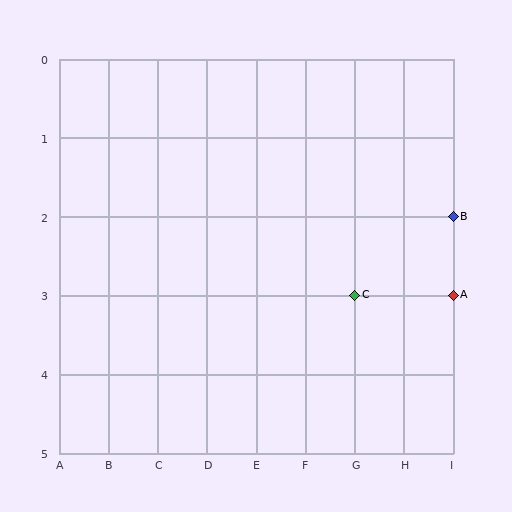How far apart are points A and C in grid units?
Points A and C are 2 columns apart.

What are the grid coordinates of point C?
Point C is at grid coordinates (G, 3).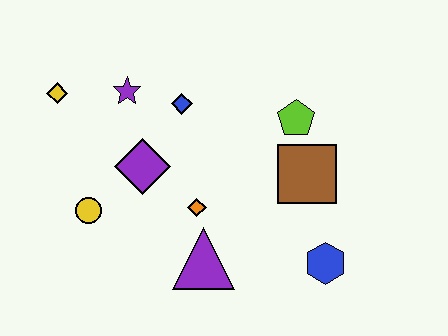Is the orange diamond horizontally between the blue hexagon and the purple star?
Yes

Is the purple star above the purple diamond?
Yes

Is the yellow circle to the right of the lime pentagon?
No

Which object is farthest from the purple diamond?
The blue hexagon is farthest from the purple diamond.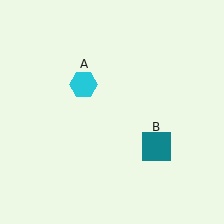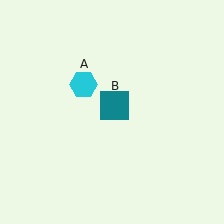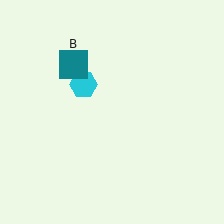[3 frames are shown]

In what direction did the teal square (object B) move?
The teal square (object B) moved up and to the left.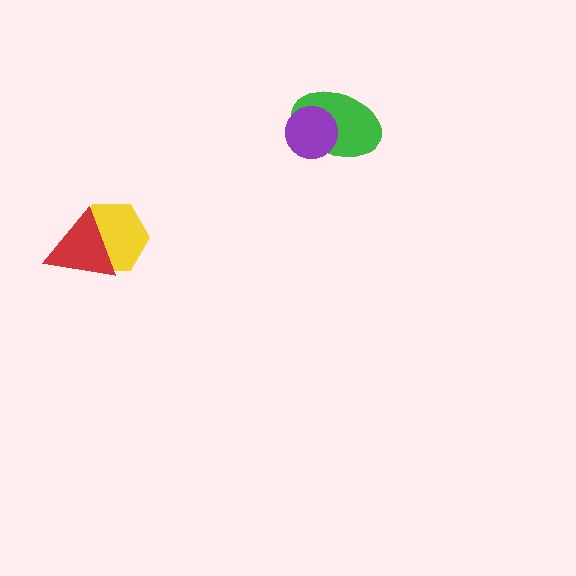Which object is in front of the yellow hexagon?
The red triangle is in front of the yellow hexagon.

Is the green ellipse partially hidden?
Yes, it is partially covered by another shape.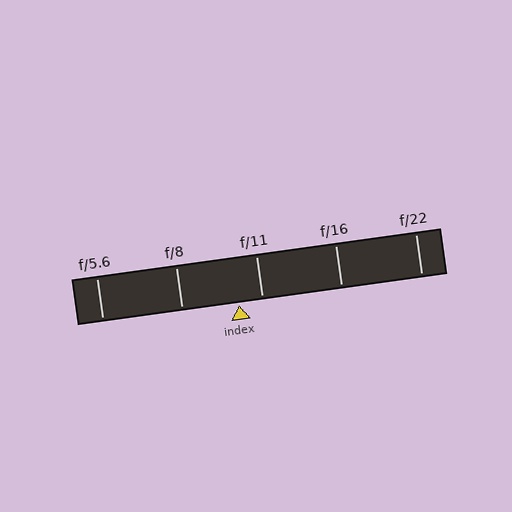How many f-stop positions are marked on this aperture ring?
There are 5 f-stop positions marked.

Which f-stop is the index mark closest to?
The index mark is closest to f/11.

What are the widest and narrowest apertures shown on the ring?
The widest aperture shown is f/5.6 and the narrowest is f/22.